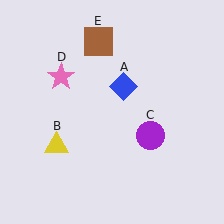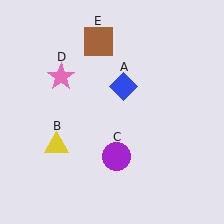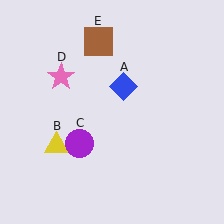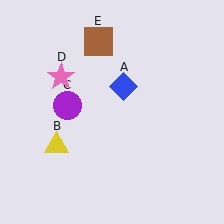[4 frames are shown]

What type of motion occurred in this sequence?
The purple circle (object C) rotated clockwise around the center of the scene.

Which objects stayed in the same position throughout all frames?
Blue diamond (object A) and yellow triangle (object B) and pink star (object D) and brown square (object E) remained stationary.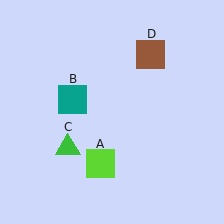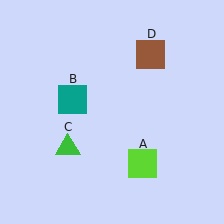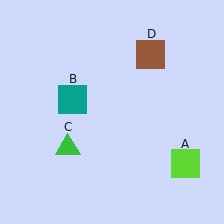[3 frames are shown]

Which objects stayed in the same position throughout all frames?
Teal square (object B) and green triangle (object C) and brown square (object D) remained stationary.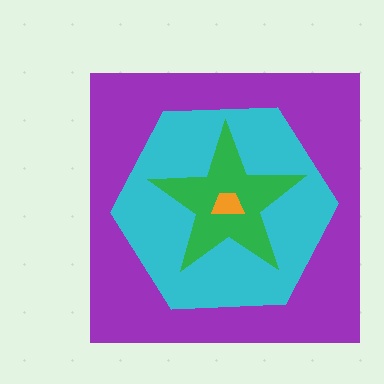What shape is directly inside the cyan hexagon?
The green star.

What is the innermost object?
The orange trapezoid.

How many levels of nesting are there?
4.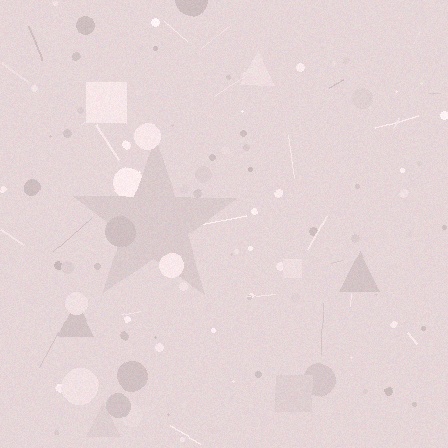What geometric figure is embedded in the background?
A star is embedded in the background.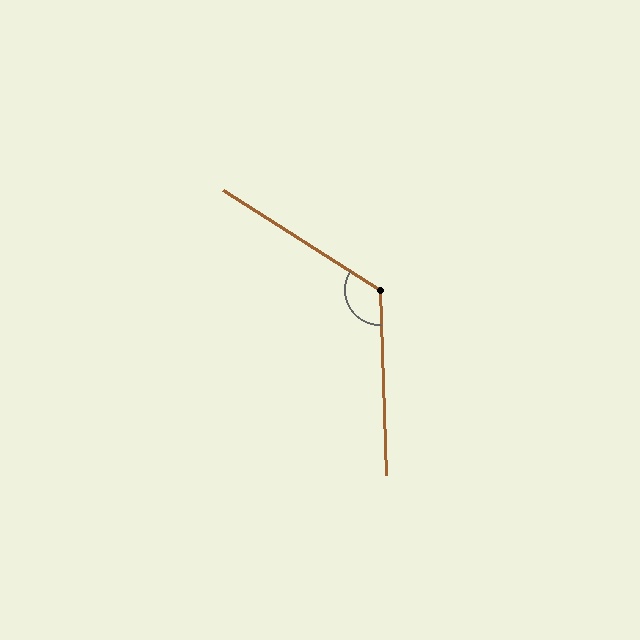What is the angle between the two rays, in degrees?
Approximately 124 degrees.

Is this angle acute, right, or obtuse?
It is obtuse.